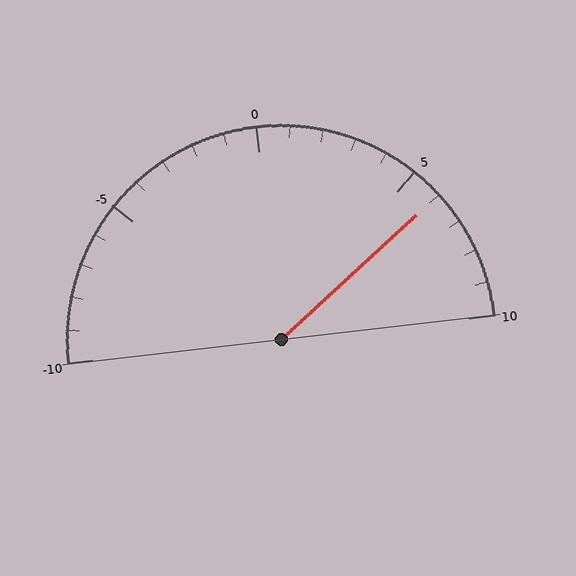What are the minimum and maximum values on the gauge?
The gauge ranges from -10 to 10.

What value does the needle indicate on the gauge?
The needle indicates approximately 6.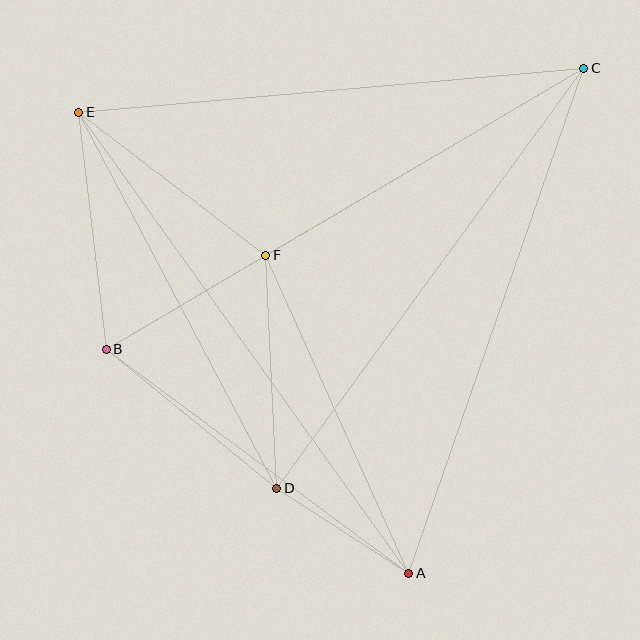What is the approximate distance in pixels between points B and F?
The distance between B and F is approximately 185 pixels.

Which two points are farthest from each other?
Points A and E are farthest from each other.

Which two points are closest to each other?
Points A and D are closest to each other.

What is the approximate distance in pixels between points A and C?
The distance between A and C is approximately 535 pixels.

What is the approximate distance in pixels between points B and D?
The distance between B and D is approximately 220 pixels.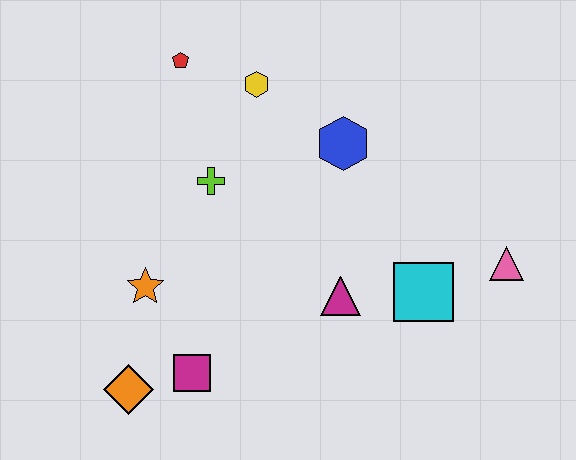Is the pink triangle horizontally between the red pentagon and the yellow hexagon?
No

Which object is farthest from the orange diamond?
The pink triangle is farthest from the orange diamond.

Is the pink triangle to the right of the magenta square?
Yes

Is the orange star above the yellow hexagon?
No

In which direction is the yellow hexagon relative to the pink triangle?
The yellow hexagon is to the left of the pink triangle.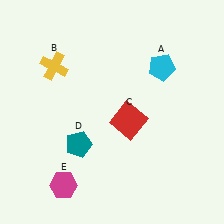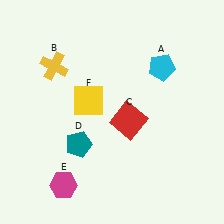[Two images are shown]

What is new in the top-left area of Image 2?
A yellow square (F) was added in the top-left area of Image 2.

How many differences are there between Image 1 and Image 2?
There is 1 difference between the two images.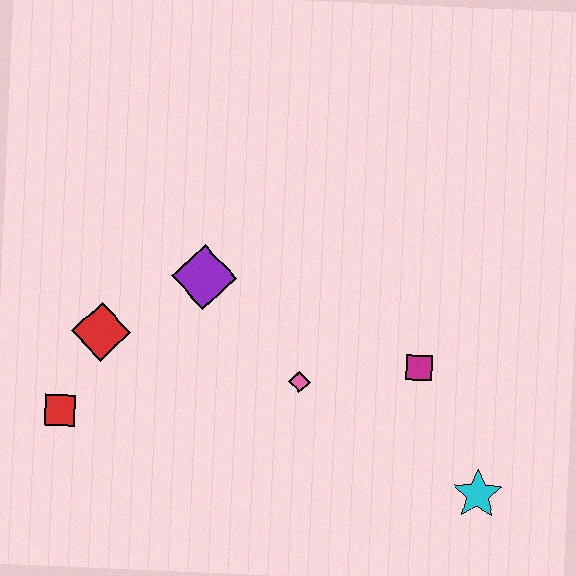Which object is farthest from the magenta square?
The red square is farthest from the magenta square.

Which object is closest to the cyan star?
The magenta square is closest to the cyan star.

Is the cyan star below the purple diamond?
Yes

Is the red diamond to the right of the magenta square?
No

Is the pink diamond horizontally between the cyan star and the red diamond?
Yes